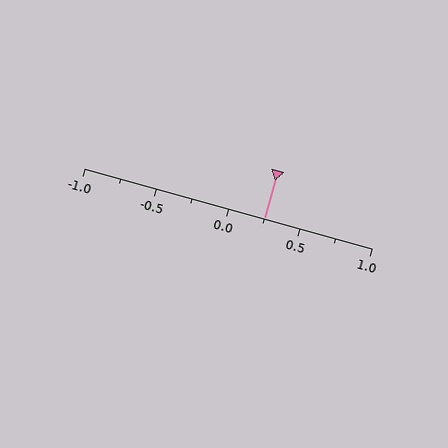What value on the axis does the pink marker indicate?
The marker indicates approximately 0.25.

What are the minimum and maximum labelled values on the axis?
The axis runs from -1.0 to 1.0.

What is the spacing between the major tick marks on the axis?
The major ticks are spaced 0.5 apart.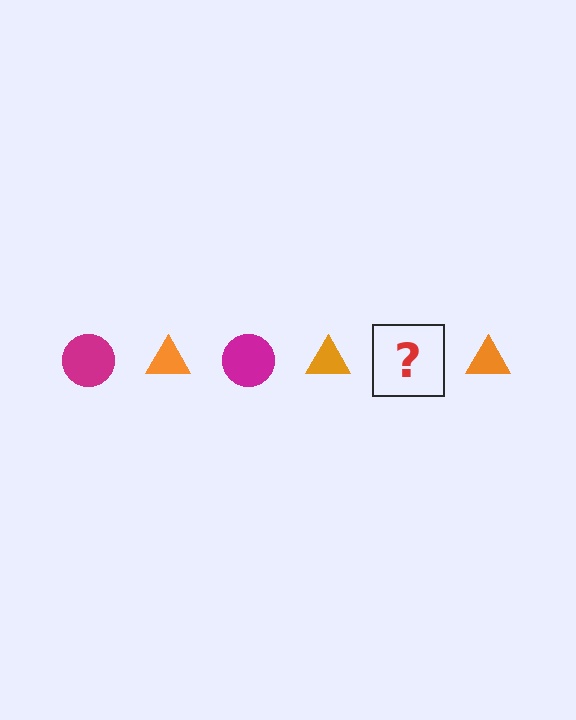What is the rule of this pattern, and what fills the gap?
The rule is that the pattern alternates between magenta circle and orange triangle. The gap should be filled with a magenta circle.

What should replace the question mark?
The question mark should be replaced with a magenta circle.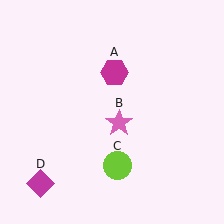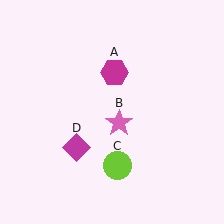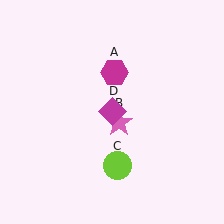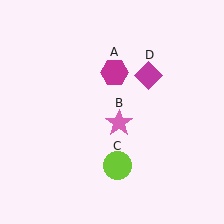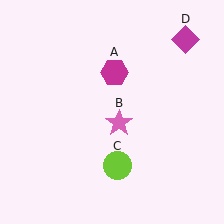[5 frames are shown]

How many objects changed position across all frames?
1 object changed position: magenta diamond (object D).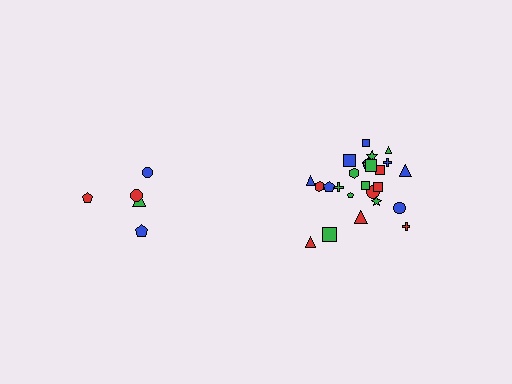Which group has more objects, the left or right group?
The right group.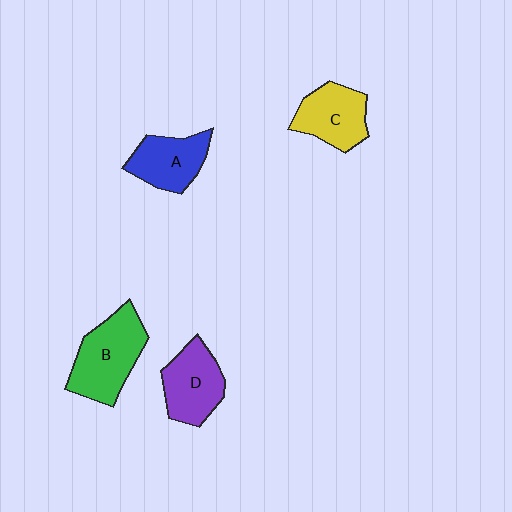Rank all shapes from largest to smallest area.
From largest to smallest: B (green), D (purple), C (yellow), A (blue).